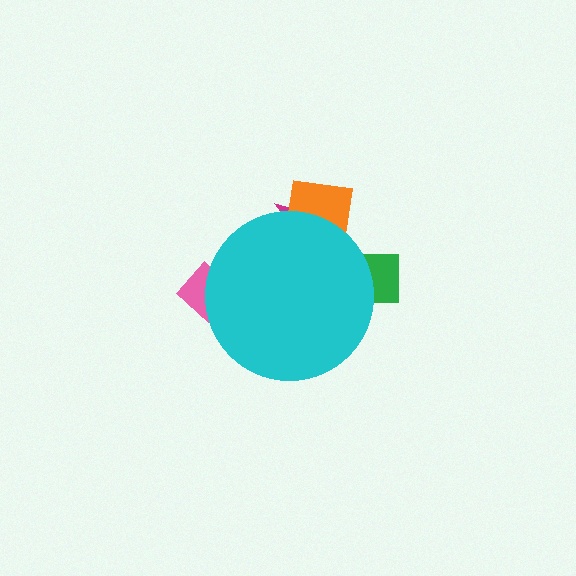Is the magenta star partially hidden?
Yes, the magenta star is partially hidden behind the cyan circle.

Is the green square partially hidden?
Yes, the green square is partially hidden behind the cyan circle.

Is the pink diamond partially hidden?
Yes, the pink diamond is partially hidden behind the cyan circle.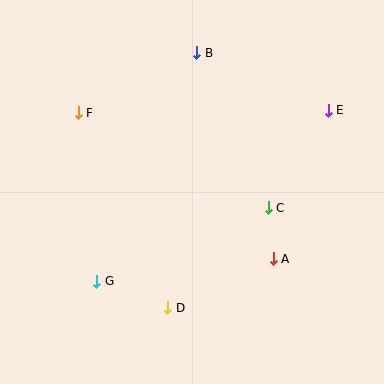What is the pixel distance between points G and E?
The distance between G and E is 288 pixels.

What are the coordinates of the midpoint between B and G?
The midpoint between B and G is at (147, 167).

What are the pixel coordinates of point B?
Point B is at (197, 53).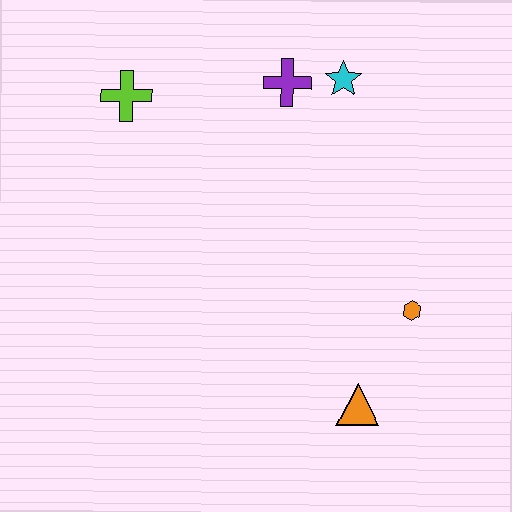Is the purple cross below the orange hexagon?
No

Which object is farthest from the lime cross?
The orange triangle is farthest from the lime cross.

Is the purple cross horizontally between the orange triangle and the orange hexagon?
No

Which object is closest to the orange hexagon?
The orange triangle is closest to the orange hexagon.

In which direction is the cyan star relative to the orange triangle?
The cyan star is above the orange triangle.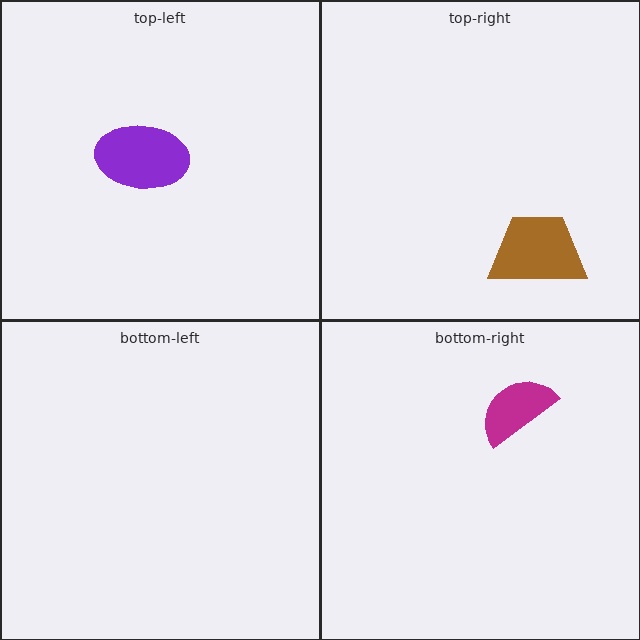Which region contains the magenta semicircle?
The bottom-right region.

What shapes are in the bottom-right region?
The magenta semicircle.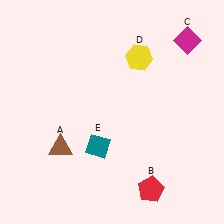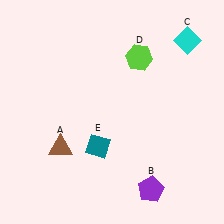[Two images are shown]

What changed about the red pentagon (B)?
In Image 1, B is red. In Image 2, it changed to purple.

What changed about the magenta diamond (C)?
In Image 1, C is magenta. In Image 2, it changed to cyan.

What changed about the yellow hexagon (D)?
In Image 1, D is yellow. In Image 2, it changed to lime.